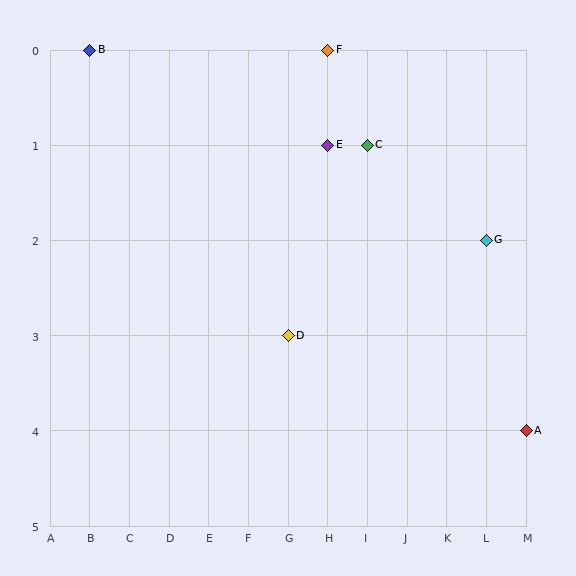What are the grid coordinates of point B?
Point B is at grid coordinates (B, 0).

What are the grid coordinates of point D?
Point D is at grid coordinates (G, 3).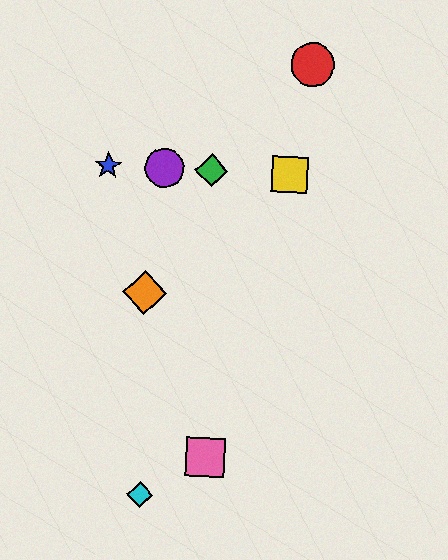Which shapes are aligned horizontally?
The blue star, the green diamond, the yellow square, the purple circle are aligned horizontally.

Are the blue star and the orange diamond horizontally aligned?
No, the blue star is at y≈166 and the orange diamond is at y≈293.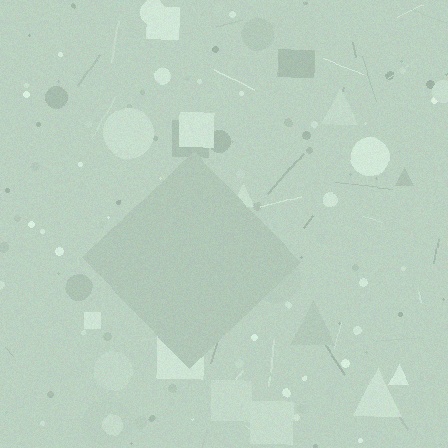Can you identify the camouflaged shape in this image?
The camouflaged shape is a diamond.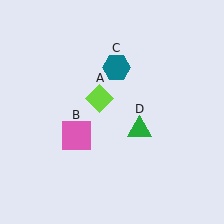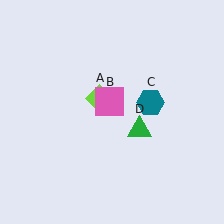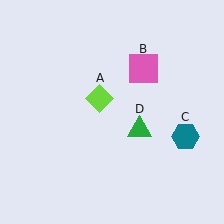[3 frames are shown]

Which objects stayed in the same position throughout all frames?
Lime diamond (object A) and green triangle (object D) remained stationary.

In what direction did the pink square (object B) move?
The pink square (object B) moved up and to the right.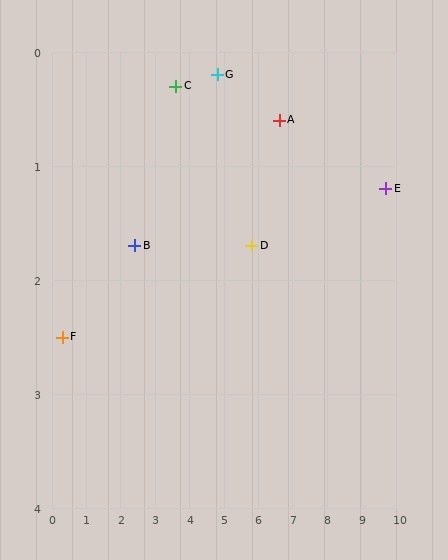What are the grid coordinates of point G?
Point G is at approximately (4.8, 0.2).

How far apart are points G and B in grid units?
Points G and B are about 2.8 grid units apart.